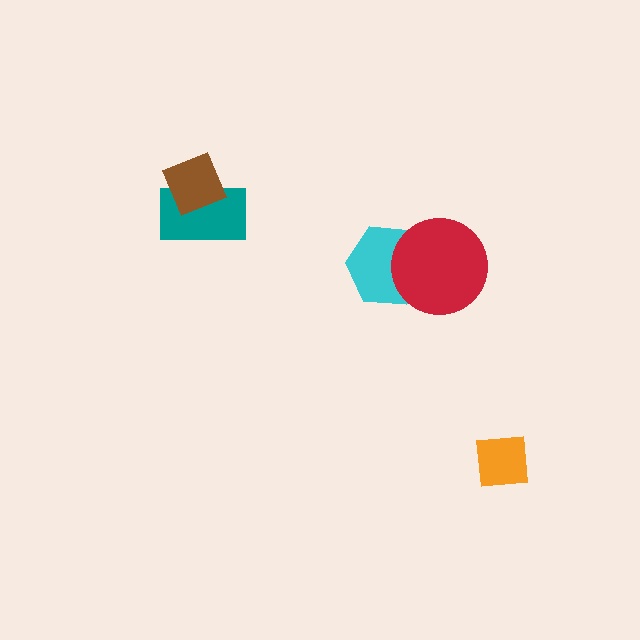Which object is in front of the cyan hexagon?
The red circle is in front of the cyan hexagon.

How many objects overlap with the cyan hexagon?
1 object overlaps with the cyan hexagon.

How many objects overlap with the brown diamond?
1 object overlaps with the brown diamond.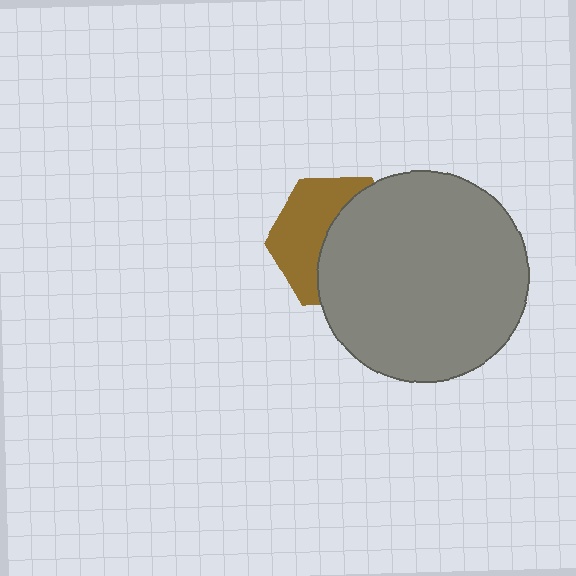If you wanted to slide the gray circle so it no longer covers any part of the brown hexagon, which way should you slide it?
Slide it right — that is the most direct way to separate the two shapes.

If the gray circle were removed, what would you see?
You would see the complete brown hexagon.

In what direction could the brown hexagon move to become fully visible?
The brown hexagon could move left. That would shift it out from behind the gray circle entirely.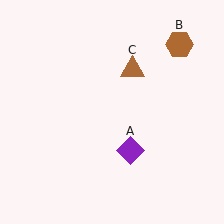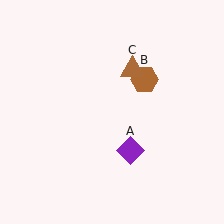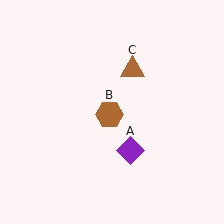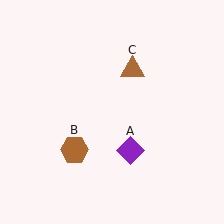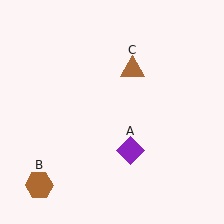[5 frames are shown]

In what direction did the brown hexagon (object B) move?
The brown hexagon (object B) moved down and to the left.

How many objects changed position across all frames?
1 object changed position: brown hexagon (object B).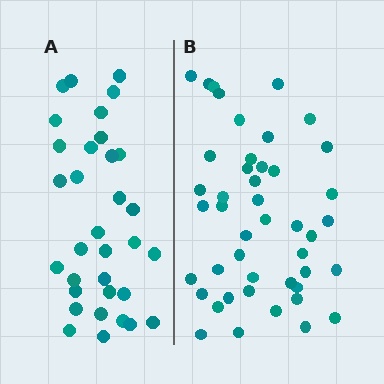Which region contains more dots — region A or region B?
Region B (the right region) has more dots.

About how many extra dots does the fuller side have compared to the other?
Region B has roughly 12 or so more dots than region A.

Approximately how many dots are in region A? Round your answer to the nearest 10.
About 30 dots. (The exact count is 33, which rounds to 30.)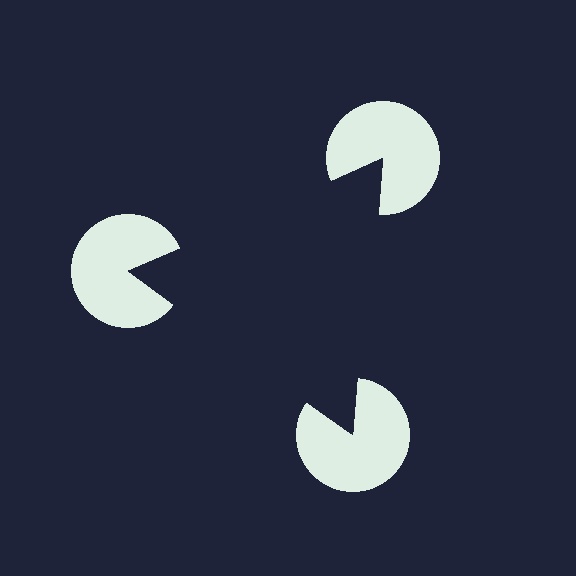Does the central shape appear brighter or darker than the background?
It typically appears slightly darker than the background, even though no actual brightness change is drawn.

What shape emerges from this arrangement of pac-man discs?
An illusory triangle — its edges are inferred from the aligned wedge cuts in the pac-man discs, not physically drawn.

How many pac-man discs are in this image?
There are 3 — one at each vertex of the illusory triangle.